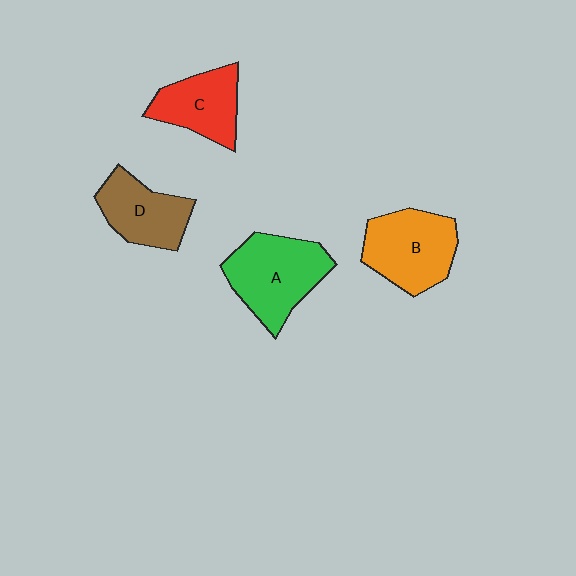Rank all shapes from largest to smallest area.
From largest to smallest: A (green), B (orange), D (brown), C (red).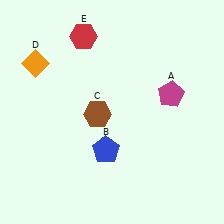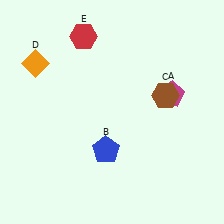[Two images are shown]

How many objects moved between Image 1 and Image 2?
1 object moved between the two images.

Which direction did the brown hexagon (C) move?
The brown hexagon (C) moved right.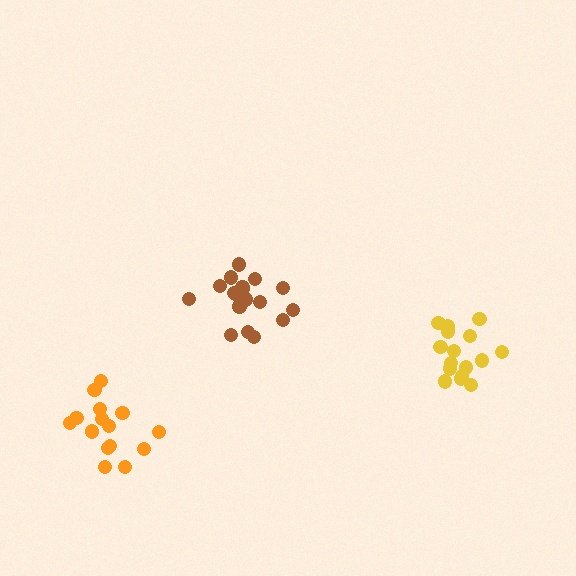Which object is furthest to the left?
The orange cluster is leftmost.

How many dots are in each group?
Group 1: 16 dots, Group 2: 15 dots, Group 3: 19 dots (50 total).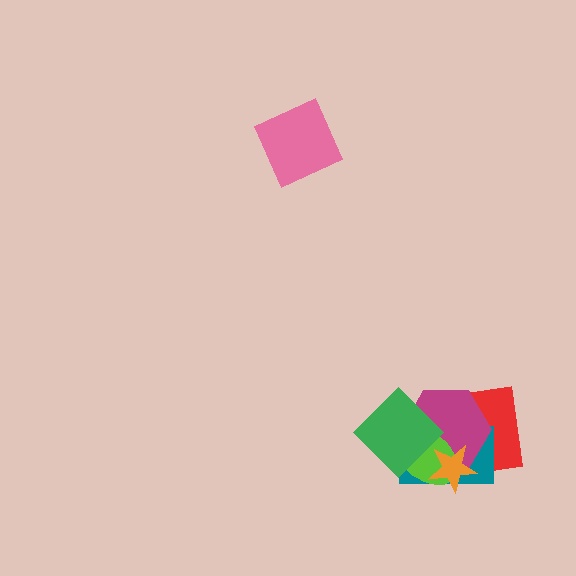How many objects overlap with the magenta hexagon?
5 objects overlap with the magenta hexagon.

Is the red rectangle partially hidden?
Yes, it is partially covered by another shape.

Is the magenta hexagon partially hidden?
Yes, it is partially covered by another shape.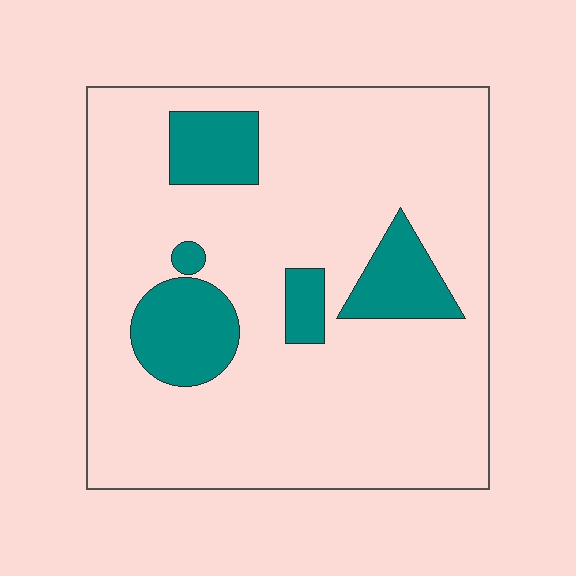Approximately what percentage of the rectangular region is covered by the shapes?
Approximately 15%.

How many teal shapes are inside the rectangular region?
5.